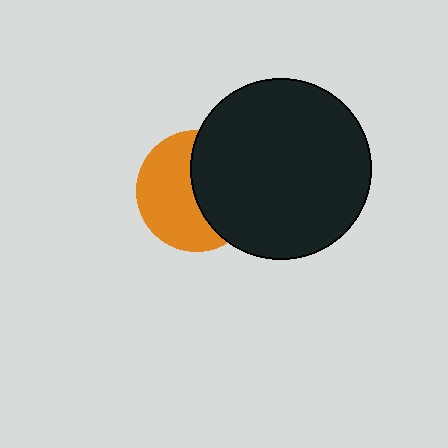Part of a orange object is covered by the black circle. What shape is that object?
It is a circle.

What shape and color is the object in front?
The object in front is a black circle.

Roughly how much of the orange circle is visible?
About half of it is visible (roughly 54%).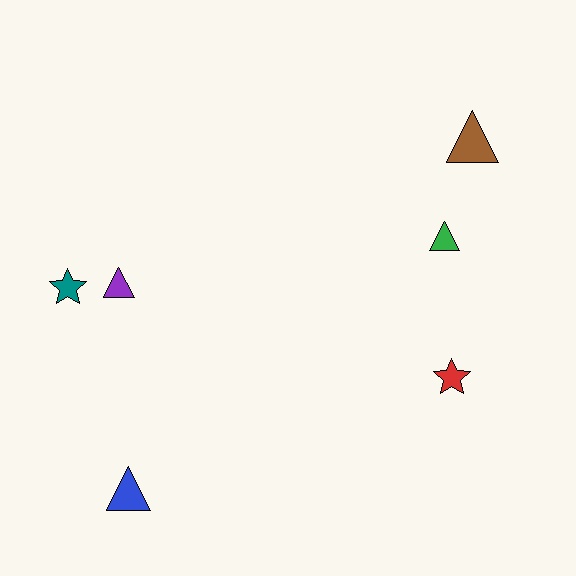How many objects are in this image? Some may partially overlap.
There are 6 objects.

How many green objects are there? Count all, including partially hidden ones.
There is 1 green object.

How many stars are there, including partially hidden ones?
There are 2 stars.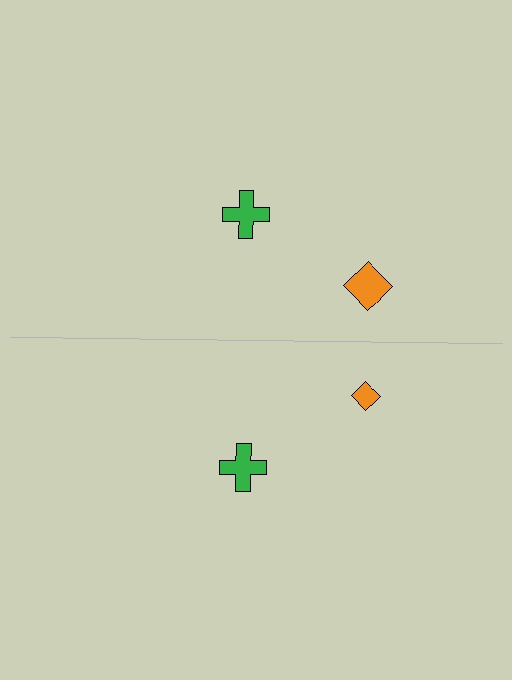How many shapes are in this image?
There are 4 shapes in this image.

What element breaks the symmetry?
The orange diamond on the bottom side has a different size than its mirror counterpart.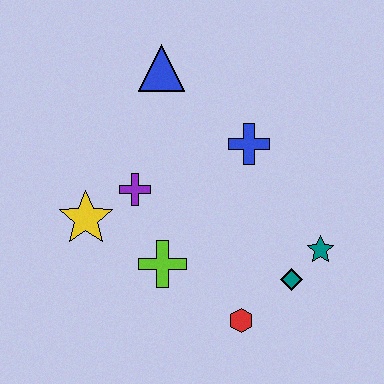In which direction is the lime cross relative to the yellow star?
The lime cross is to the right of the yellow star.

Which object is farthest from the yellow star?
The teal star is farthest from the yellow star.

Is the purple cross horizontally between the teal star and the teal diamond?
No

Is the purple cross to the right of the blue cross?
No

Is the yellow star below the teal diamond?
No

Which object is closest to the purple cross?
The yellow star is closest to the purple cross.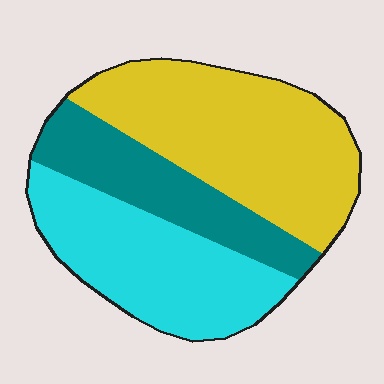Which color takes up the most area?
Yellow, at roughly 45%.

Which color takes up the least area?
Teal, at roughly 25%.